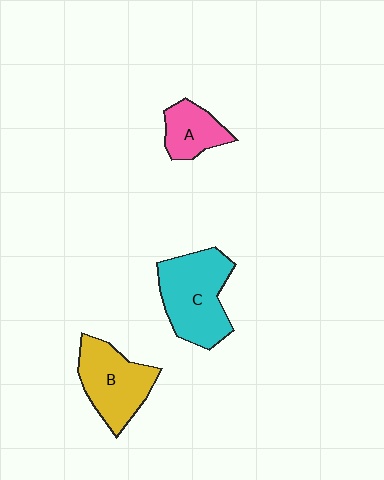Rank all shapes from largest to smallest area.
From largest to smallest: C (cyan), B (yellow), A (pink).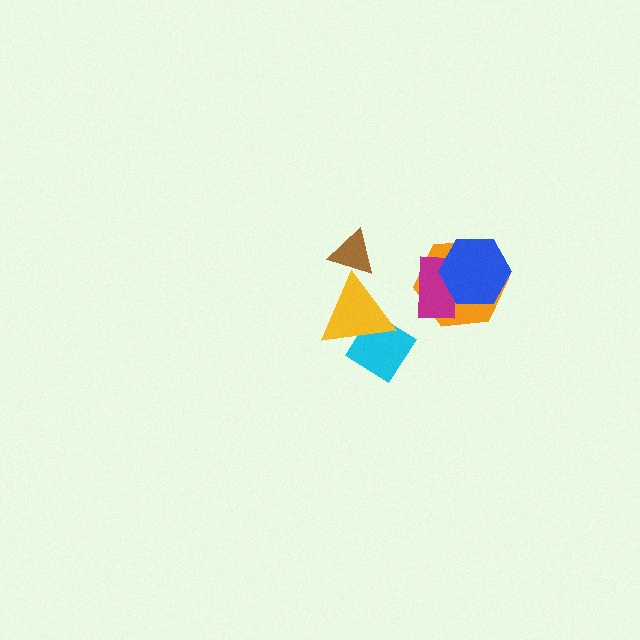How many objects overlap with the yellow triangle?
2 objects overlap with the yellow triangle.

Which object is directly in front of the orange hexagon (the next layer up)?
The magenta rectangle is directly in front of the orange hexagon.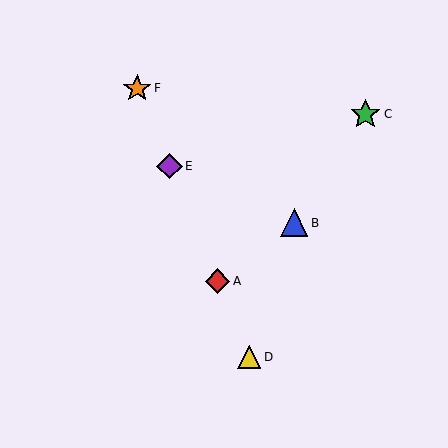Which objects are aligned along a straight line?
Objects A, D, E, F are aligned along a straight line.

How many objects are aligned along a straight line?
4 objects (A, D, E, F) are aligned along a straight line.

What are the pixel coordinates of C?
Object C is at (365, 114).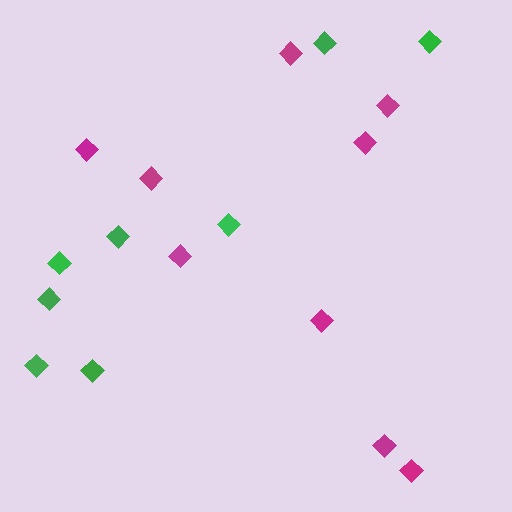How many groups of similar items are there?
There are 2 groups: one group of green diamonds (8) and one group of magenta diamonds (9).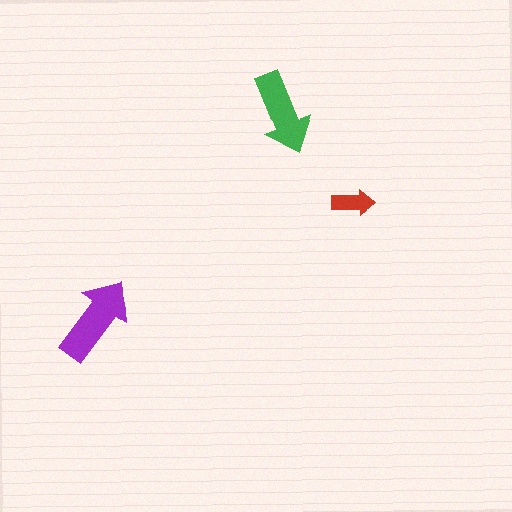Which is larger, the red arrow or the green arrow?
The green one.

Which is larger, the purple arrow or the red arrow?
The purple one.